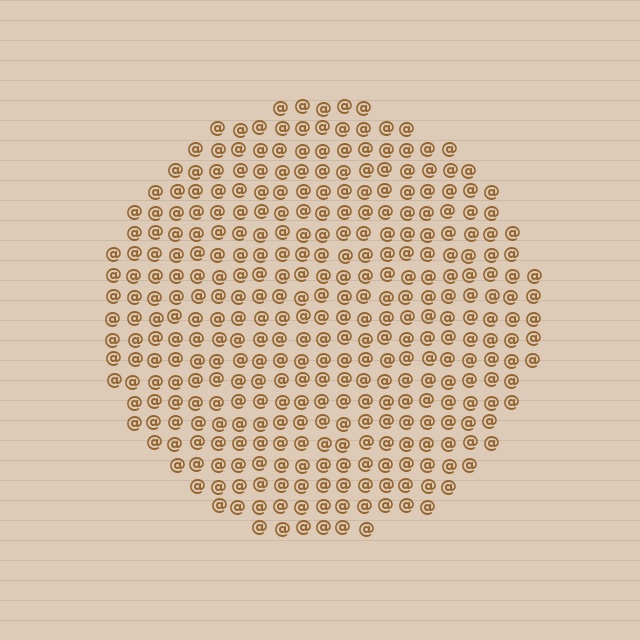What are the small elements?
The small elements are at signs.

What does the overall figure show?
The overall figure shows a circle.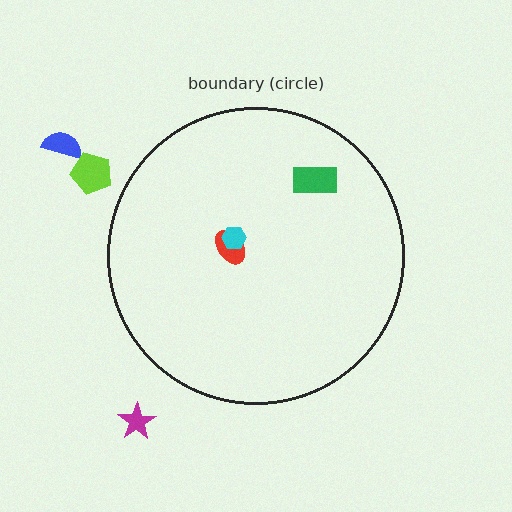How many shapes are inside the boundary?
3 inside, 3 outside.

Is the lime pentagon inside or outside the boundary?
Outside.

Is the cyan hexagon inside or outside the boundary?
Inside.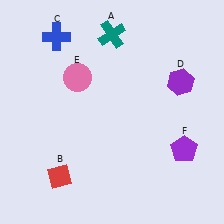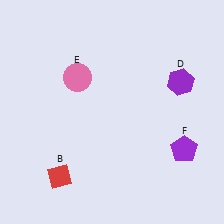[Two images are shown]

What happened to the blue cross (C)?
The blue cross (C) was removed in Image 2. It was in the top-left area of Image 1.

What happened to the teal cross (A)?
The teal cross (A) was removed in Image 2. It was in the top-left area of Image 1.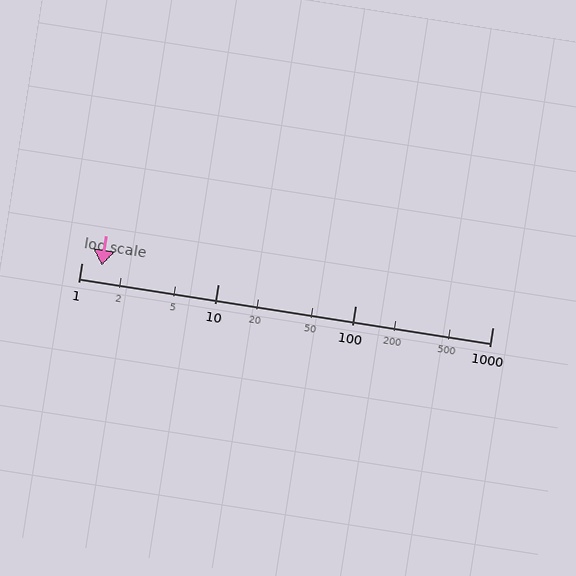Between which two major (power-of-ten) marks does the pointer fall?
The pointer is between 1 and 10.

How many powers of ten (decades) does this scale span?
The scale spans 3 decades, from 1 to 1000.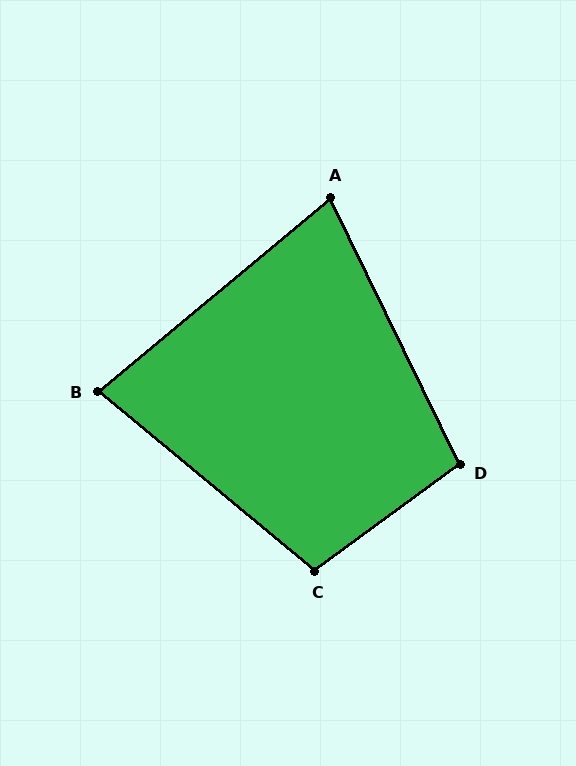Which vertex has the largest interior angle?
C, at approximately 104 degrees.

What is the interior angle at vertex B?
Approximately 80 degrees (acute).